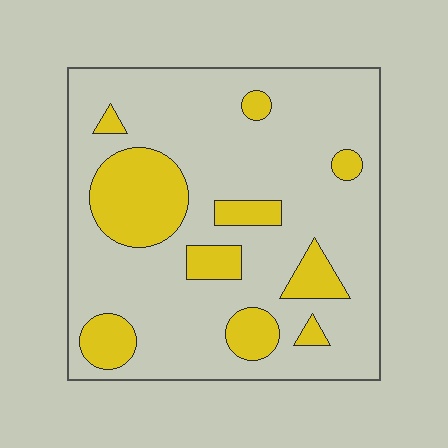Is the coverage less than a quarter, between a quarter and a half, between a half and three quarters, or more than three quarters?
Less than a quarter.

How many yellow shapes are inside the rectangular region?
10.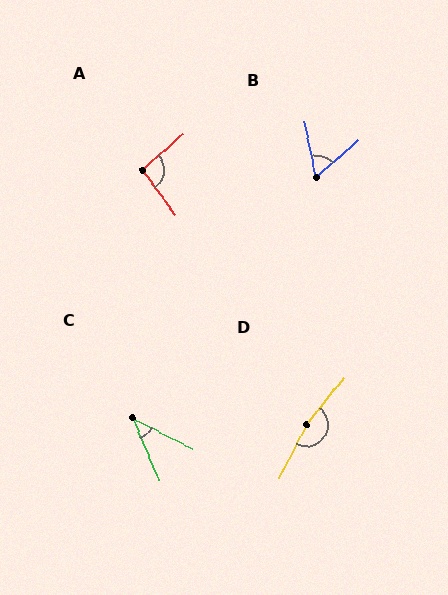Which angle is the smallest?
C, at approximately 41 degrees.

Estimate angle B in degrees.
Approximately 61 degrees.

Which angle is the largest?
D, at approximately 168 degrees.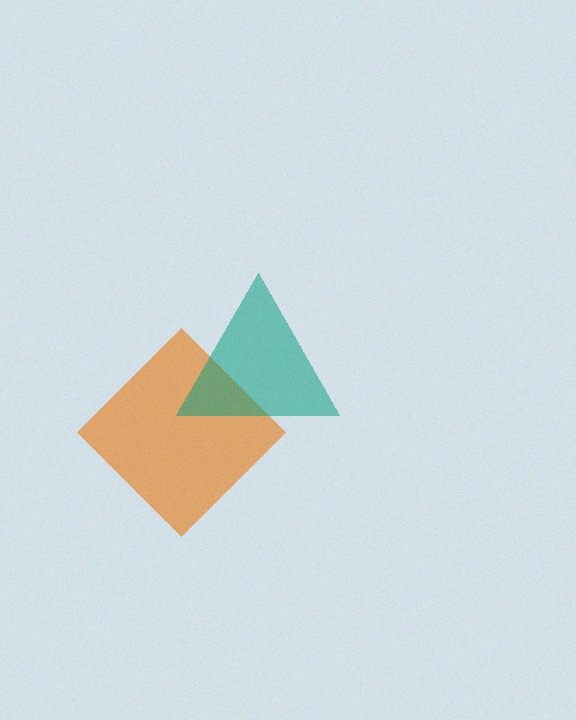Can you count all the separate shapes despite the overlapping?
Yes, there are 2 separate shapes.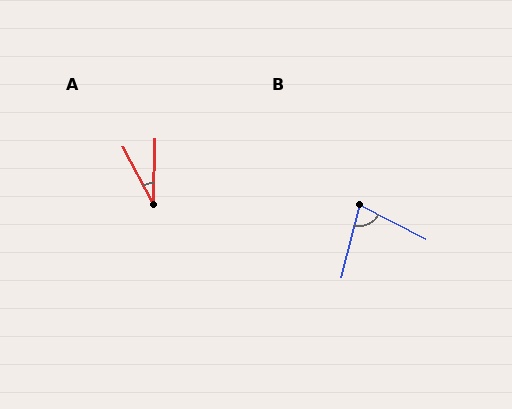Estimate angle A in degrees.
Approximately 29 degrees.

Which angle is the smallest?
A, at approximately 29 degrees.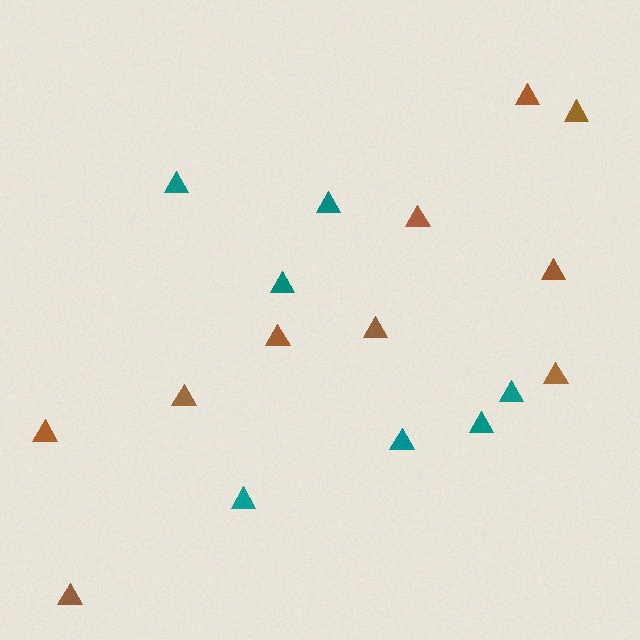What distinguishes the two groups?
There are 2 groups: one group of brown triangles (10) and one group of teal triangles (7).